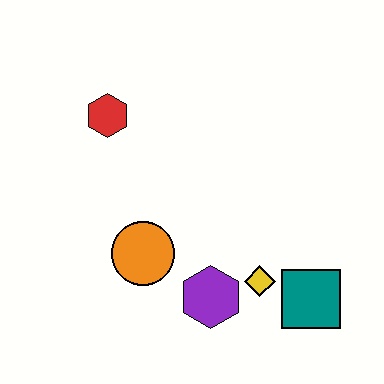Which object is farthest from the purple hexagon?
The red hexagon is farthest from the purple hexagon.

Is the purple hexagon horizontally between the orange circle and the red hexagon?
No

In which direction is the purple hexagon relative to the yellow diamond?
The purple hexagon is to the left of the yellow diamond.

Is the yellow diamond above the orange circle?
No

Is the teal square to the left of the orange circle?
No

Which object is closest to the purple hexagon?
The yellow diamond is closest to the purple hexagon.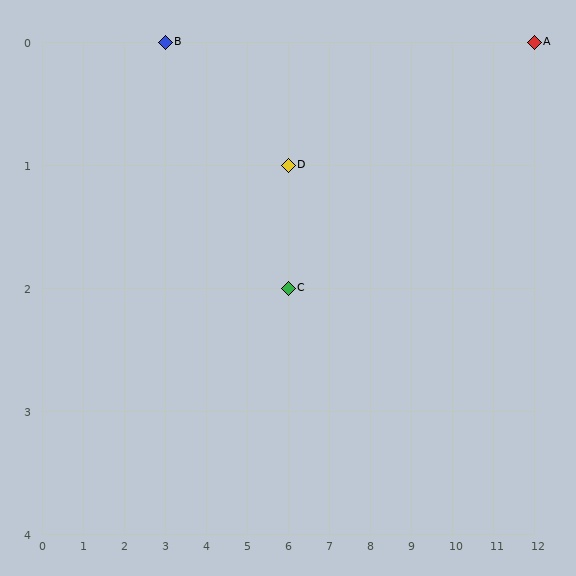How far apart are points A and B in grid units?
Points A and B are 9 columns apart.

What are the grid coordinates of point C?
Point C is at grid coordinates (6, 2).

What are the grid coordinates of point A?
Point A is at grid coordinates (12, 0).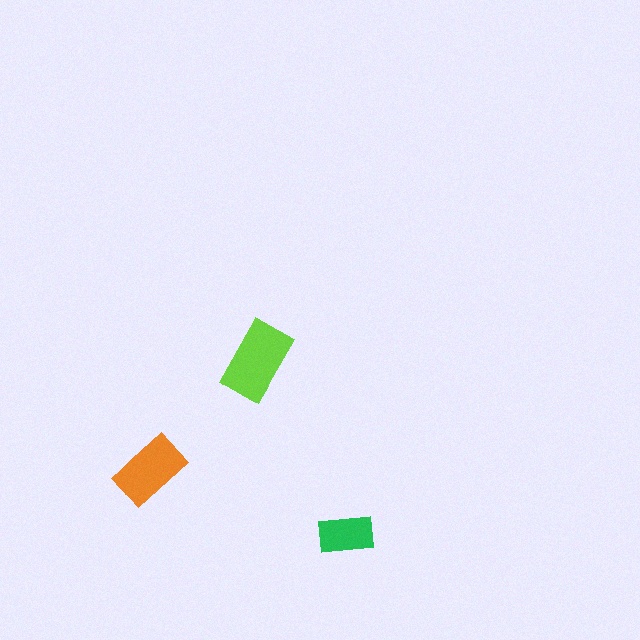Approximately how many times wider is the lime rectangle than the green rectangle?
About 1.5 times wider.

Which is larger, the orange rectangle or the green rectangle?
The orange one.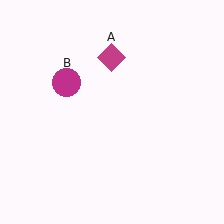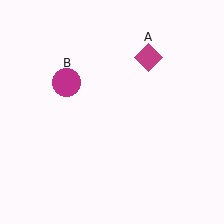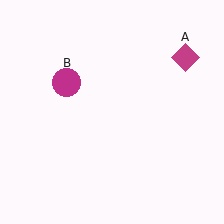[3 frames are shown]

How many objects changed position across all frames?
1 object changed position: magenta diamond (object A).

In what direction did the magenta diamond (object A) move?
The magenta diamond (object A) moved right.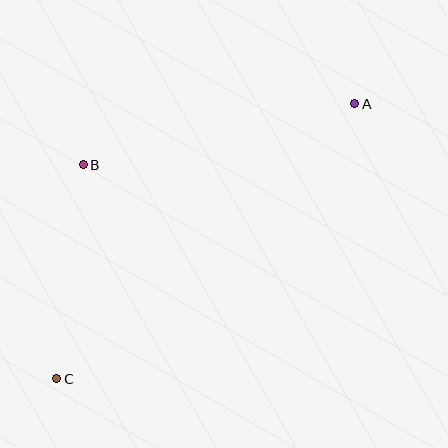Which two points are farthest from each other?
Points A and C are farthest from each other.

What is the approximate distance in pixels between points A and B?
The distance between A and B is approximately 278 pixels.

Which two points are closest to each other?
Points B and C are closest to each other.